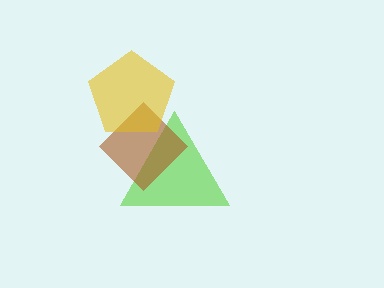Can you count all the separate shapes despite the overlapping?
Yes, there are 3 separate shapes.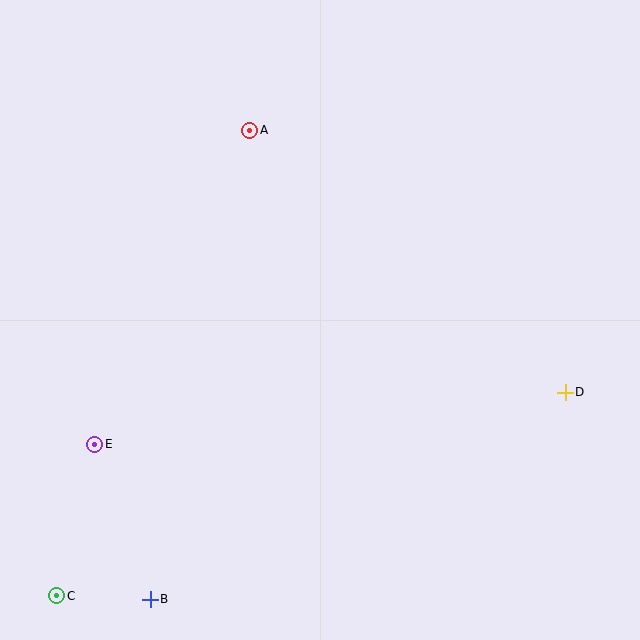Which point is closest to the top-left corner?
Point A is closest to the top-left corner.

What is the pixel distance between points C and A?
The distance between C and A is 504 pixels.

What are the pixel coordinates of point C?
Point C is at (57, 596).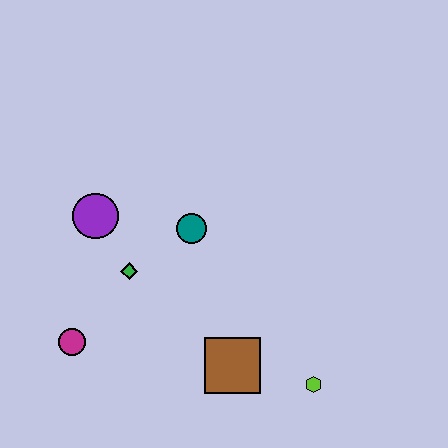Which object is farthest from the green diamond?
The lime hexagon is farthest from the green diamond.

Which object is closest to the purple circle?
The green diamond is closest to the purple circle.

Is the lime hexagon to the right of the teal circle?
Yes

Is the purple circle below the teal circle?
No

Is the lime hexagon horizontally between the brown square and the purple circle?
No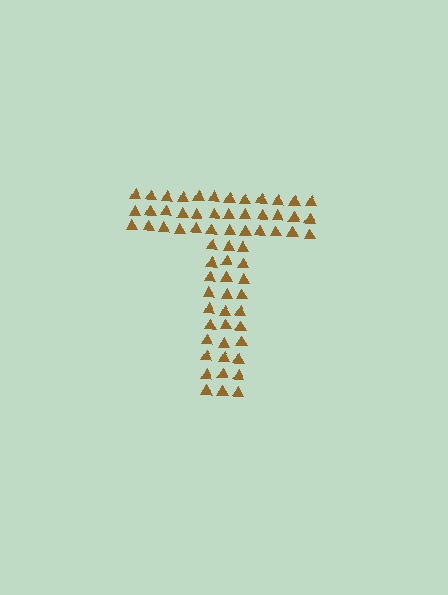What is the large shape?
The large shape is the letter T.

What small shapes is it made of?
It is made of small triangles.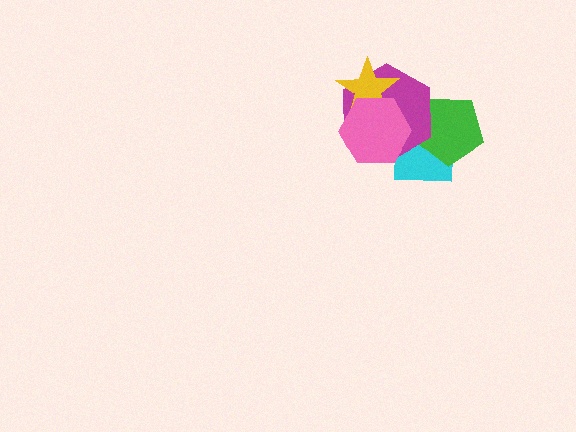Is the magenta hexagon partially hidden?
Yes, it is partially covered by another shape.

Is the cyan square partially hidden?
Yes, it is partially covered by another shape.